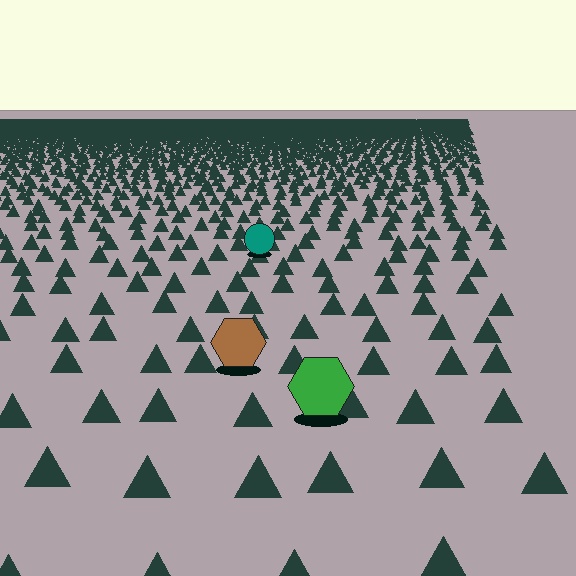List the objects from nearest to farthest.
From nearest to farthest: the green hexagon, the brown hexagon, the teal circle.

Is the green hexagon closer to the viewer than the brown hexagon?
Yes. The green hexagon is closer — you can tell from the texture gradient: the ground texture is coarser near it.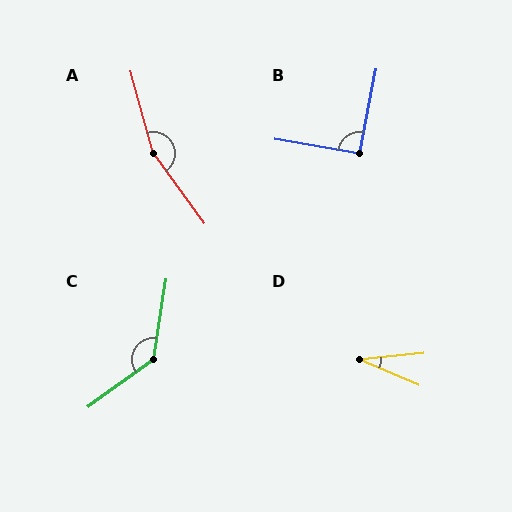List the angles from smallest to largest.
D (28°), B (91°), C (135°), A (159°).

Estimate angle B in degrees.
Approximately 91 degrees.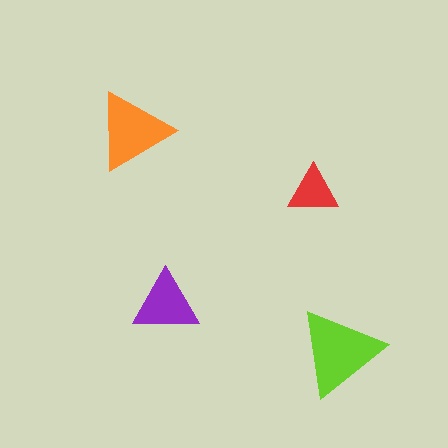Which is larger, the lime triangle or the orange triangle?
The lime one.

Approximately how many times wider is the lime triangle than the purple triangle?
About 1.5 times wider.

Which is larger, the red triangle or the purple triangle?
The purple one.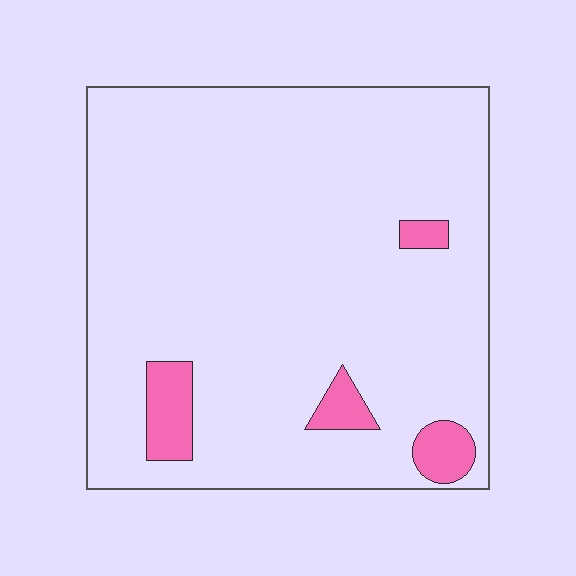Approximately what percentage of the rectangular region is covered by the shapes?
Approximately 5%.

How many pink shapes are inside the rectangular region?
4.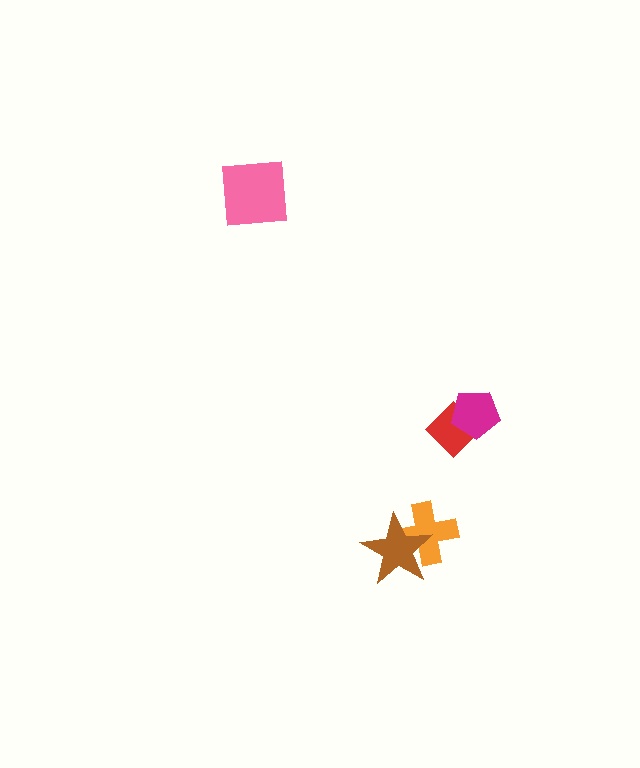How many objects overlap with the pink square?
0 objects overlap with the pink square.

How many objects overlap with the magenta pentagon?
1 object overlaps with the magenta pentagon.